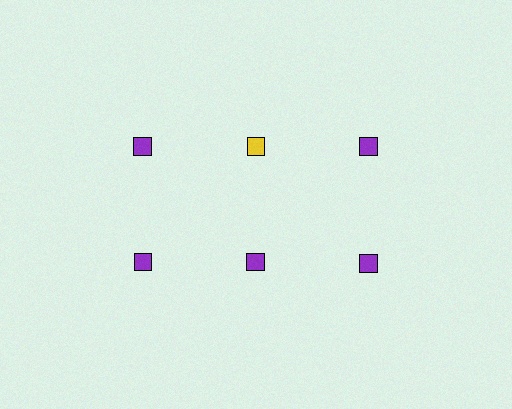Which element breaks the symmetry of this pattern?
The yellow square in the top row, second from left column breaks the symmetry. All other shapes are purple squares.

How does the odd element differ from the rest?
It has a different color: yellow instead of purple.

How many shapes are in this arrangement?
There are 6 shapes arranged in a grid pattern.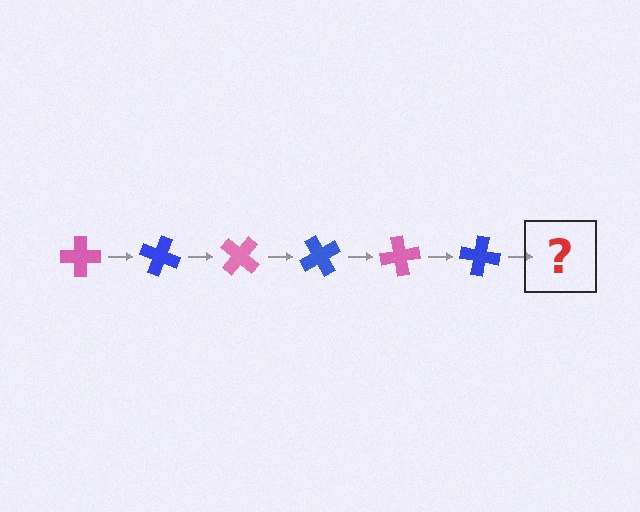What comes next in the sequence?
The next element should be a pink cross, rotated 120 degrees from the start.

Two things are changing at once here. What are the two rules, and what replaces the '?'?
The two rules are that it rotates 20 degrees each step and the color cycles through pink and blue. The '?' should be a pink cross, rotated 120 degrees from the start.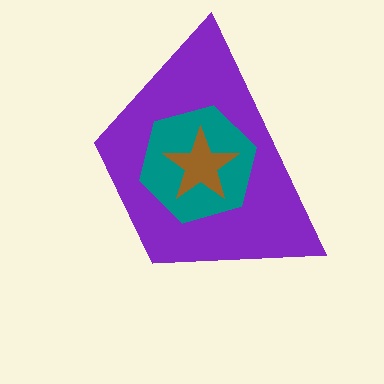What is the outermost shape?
The purple trapezoid.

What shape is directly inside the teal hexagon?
The brown star.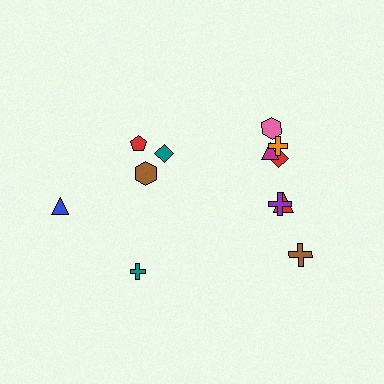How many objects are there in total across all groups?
There are 12 objects.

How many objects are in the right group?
There are 7 objects.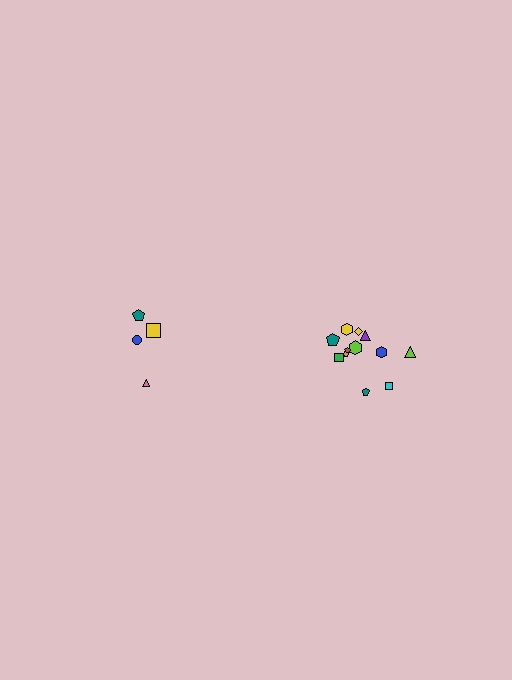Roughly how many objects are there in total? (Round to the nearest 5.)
Roughly 15 objects in total.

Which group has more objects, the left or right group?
The right group.